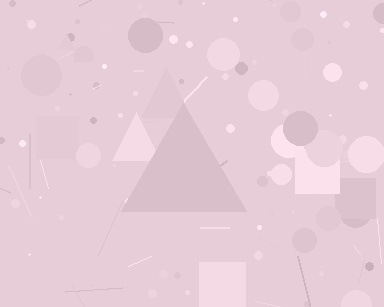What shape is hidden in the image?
A triangle is hidden in the image.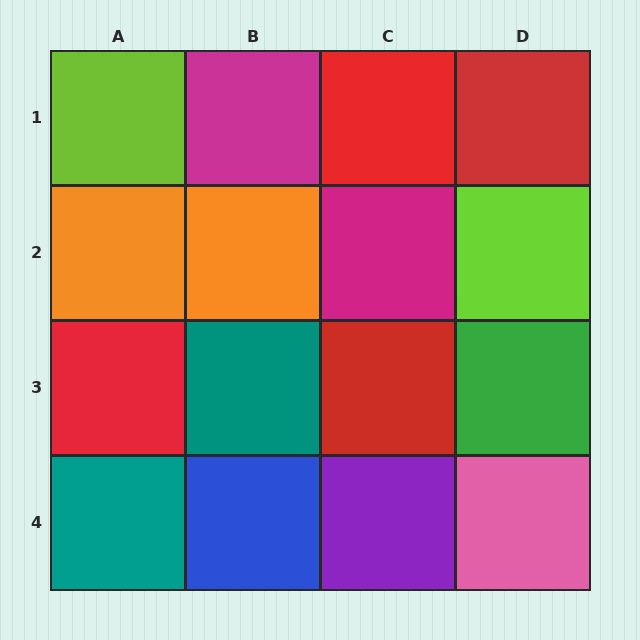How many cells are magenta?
2 cells are magenta.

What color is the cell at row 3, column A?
Red.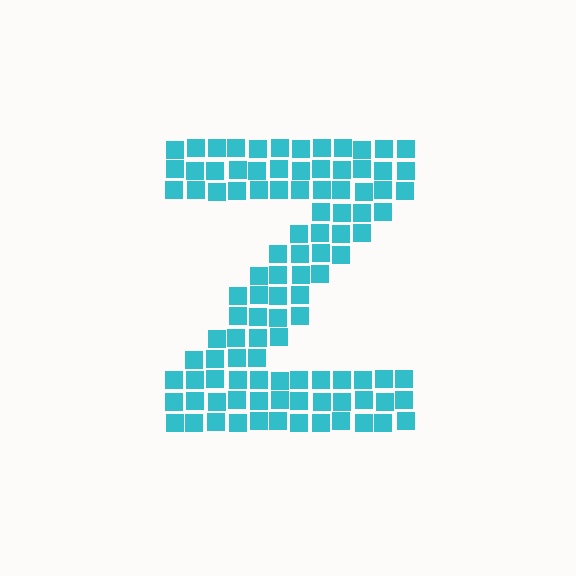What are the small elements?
The small elements are squares.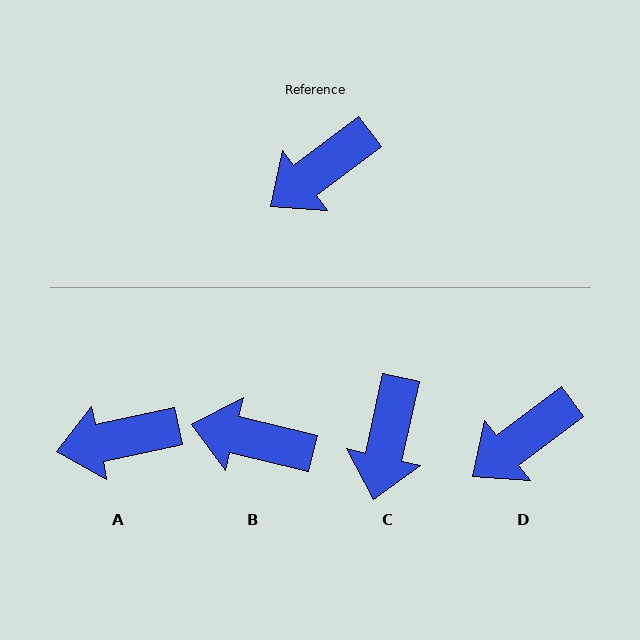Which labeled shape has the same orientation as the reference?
D.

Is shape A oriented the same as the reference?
No, it is off by about 25 degrees.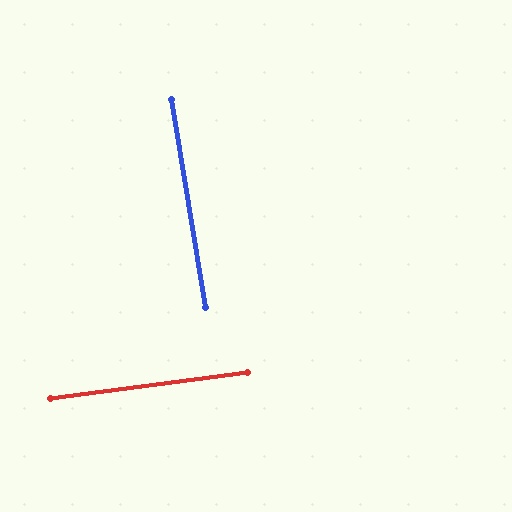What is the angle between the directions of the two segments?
Approximately 88 degrees.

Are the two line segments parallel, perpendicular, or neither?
Perpendicular — they meet at approximately 88°.